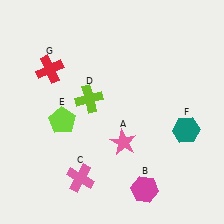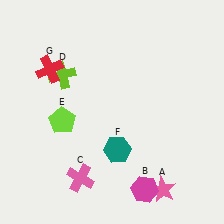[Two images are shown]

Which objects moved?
The objects that moved are: the pink star (A), the lime cross (D), the teal hexagon (F).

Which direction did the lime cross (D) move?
The lime cross (D) moved left.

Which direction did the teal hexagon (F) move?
The teal hexagon (F) moved left.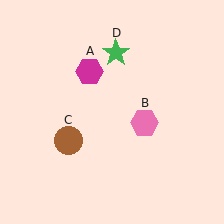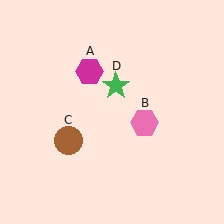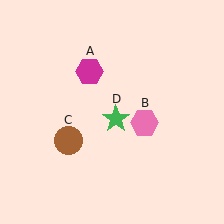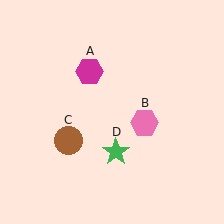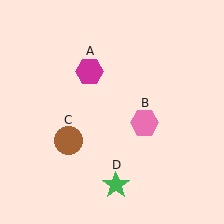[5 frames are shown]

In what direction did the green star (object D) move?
The green star (object D) moved down.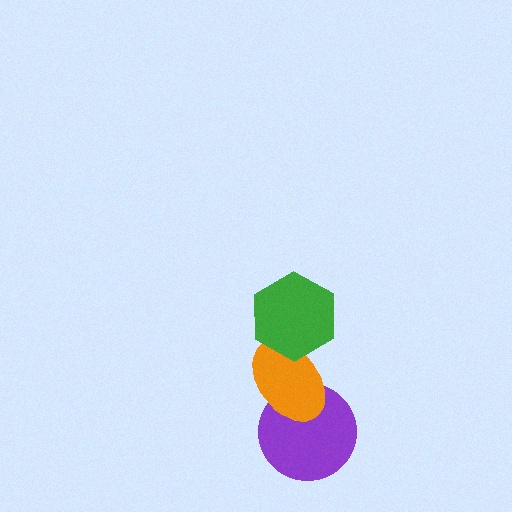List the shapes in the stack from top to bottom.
From top to bottom: the green hexagon, the orange ellipse, the purple circle.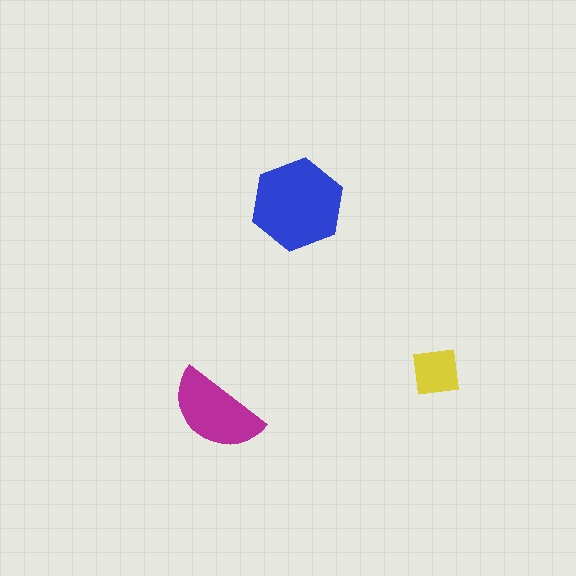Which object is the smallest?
The yellow square.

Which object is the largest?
The blue hexagon.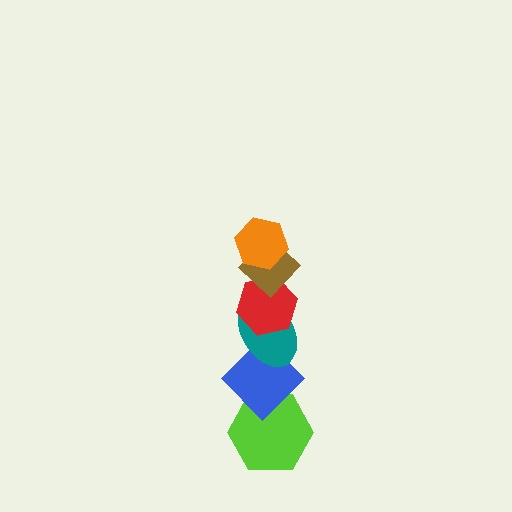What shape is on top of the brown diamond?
The orange hexagon is on top of the brown diamond.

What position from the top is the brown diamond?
The brown diamond is 2nd from the top.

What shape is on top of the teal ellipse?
The red hexagon is on top of the teal ellipse.